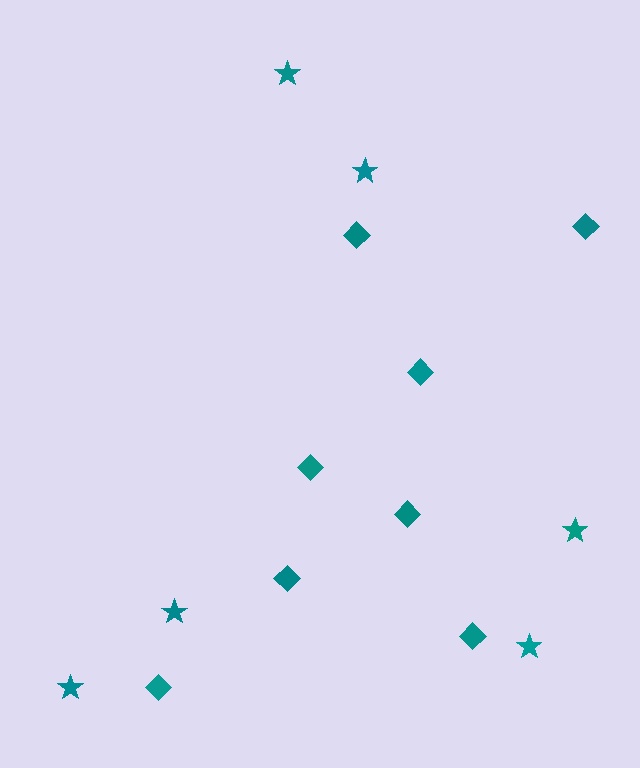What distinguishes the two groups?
There are 2 groups: one group of diamonds (8) and one group of stars (6).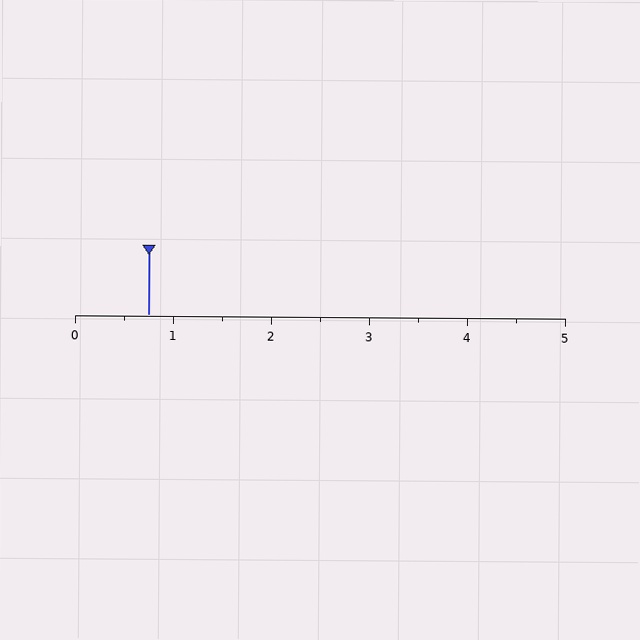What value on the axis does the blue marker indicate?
The marker indicates approximately 0.8.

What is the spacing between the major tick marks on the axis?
The major ticks are spaced 1 apart.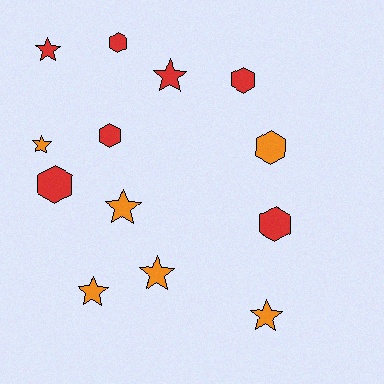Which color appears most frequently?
Red, with 7 objects.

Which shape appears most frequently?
Star, with 7 objects.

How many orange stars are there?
There are 5 orange stars.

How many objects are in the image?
There are 13 objects.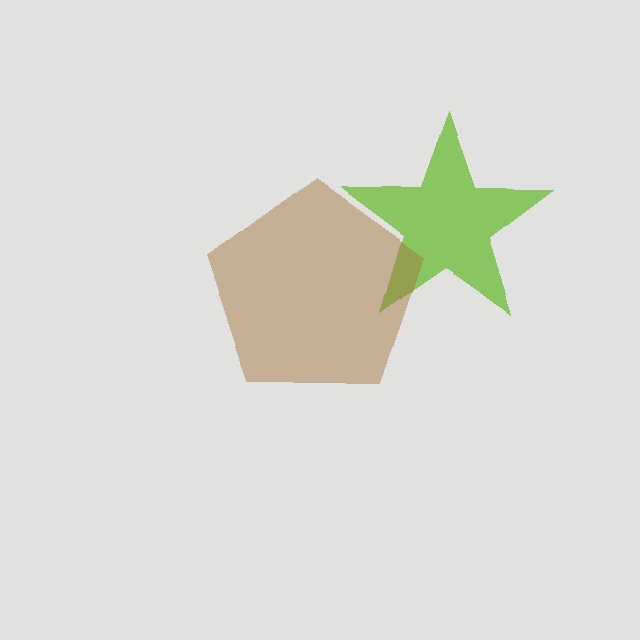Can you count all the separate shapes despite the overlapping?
Yes, there are 2 separate shapes.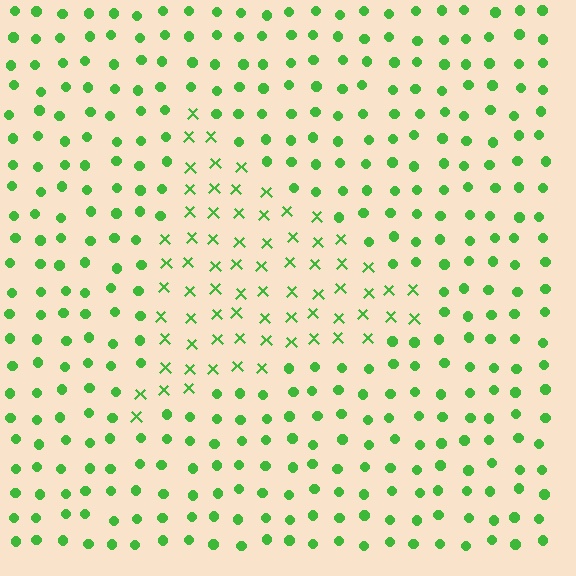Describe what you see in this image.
The image is filled with small green elements arranged in a uniform grid. A triangle-shaped region contains X marks, while the surrounding area contains circles. The boundary is defined purely by the change in element shape.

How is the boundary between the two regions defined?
The boundary is defined by a change in element shape: X marks inside vs. circles outside. All elements share the same color and spacing.